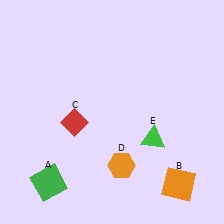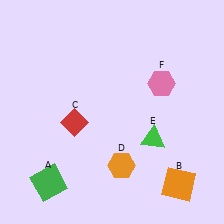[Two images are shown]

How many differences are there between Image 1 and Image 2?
There is 1 difference between the two images.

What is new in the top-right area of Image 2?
A pink hexagon (F) was added in the top-right area of Image 2.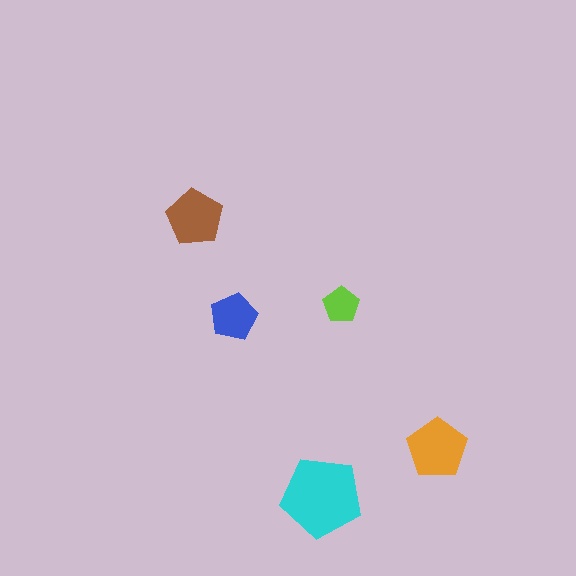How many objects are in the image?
There are 5 objects in the image.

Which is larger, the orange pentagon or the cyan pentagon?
The cyan one.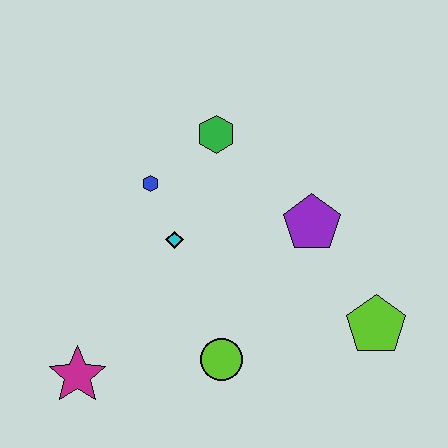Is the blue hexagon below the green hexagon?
Yes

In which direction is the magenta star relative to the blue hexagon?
The magenta star is below the blue hexagon.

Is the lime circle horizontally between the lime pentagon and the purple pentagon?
No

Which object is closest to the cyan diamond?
The blue hexagon is closest to the cyan diamond.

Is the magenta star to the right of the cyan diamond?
No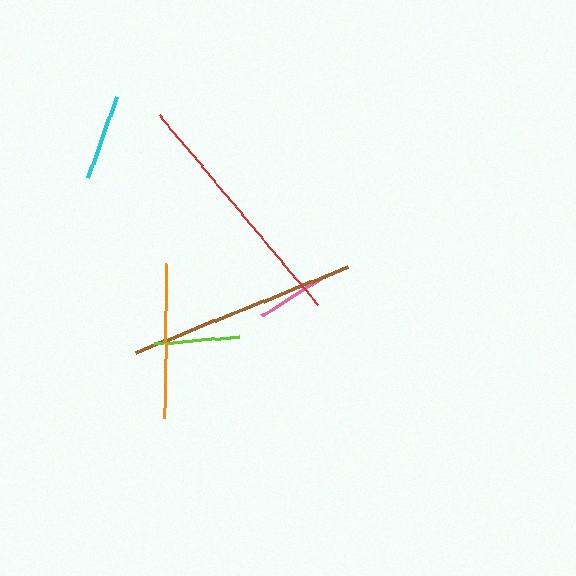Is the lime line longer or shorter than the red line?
The red line is longer than the lime line.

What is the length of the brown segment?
The brown segment is approximately 229 pixels long.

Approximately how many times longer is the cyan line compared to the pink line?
The cyan line is approximately 1.1 times the length of the pink line.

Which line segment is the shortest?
The pink line is the shortest at approximately 77 pixels.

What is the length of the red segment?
The red segment is approximately 246 pixels long.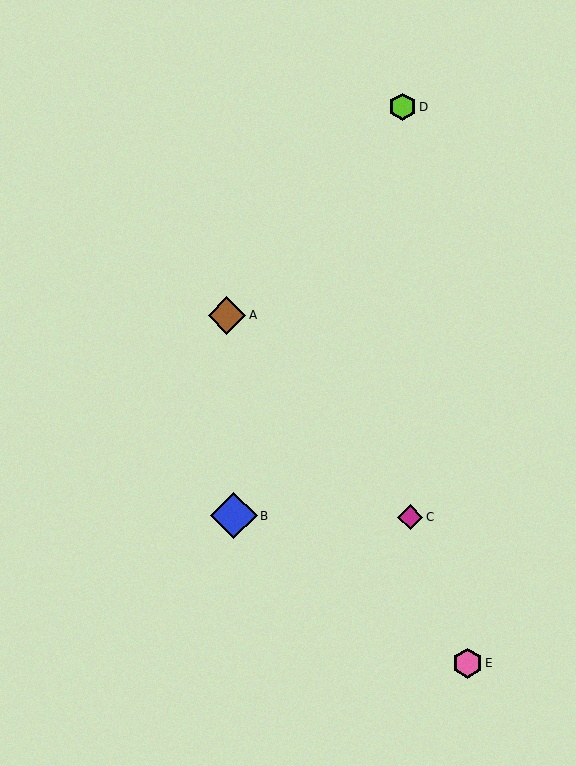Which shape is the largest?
The blue diamond (labeled B) is the largest.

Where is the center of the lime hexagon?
The center of the lime hexagon is at (402, 107).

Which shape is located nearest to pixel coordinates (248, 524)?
The blue diamond (labeled B) at (234, 516) is nearest to that location.